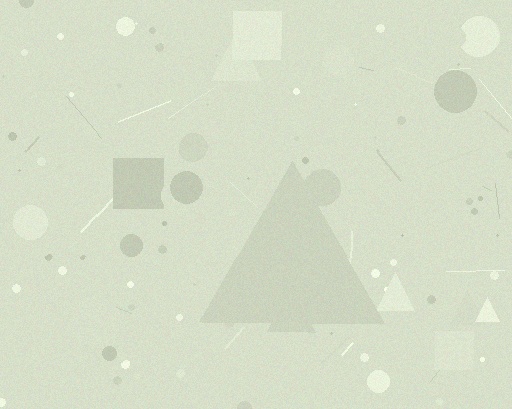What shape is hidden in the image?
A triangle is hidden in the image.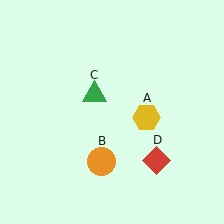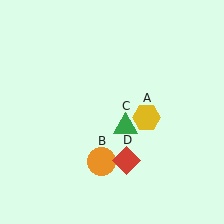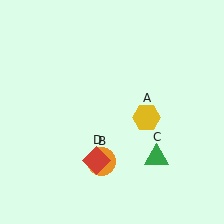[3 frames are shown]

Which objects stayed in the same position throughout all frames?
Yellow hexagon (object A) and orange circle (object B) remained stationary.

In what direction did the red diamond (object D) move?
The red diamond (object D) moved left.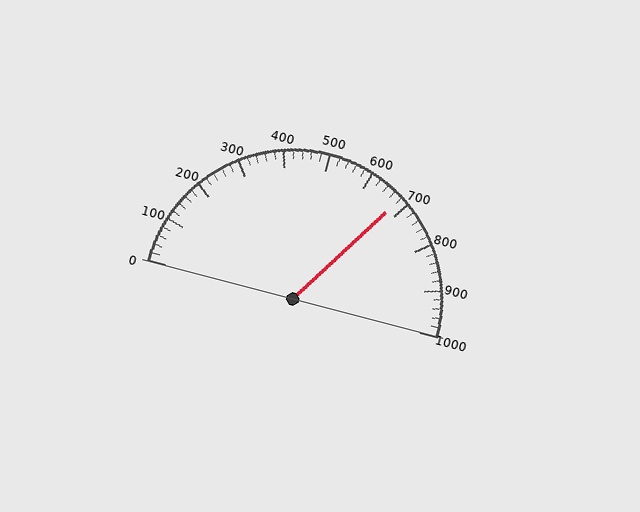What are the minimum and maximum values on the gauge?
The gauge ranges from 0 to 1000.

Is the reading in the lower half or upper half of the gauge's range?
The reading is in the upper half of the range (0 to 1000).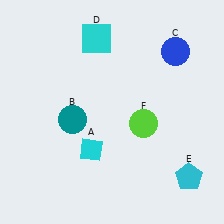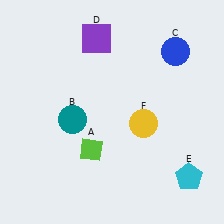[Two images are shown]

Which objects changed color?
A changed from cyan to lime. D changed from cyan to purple. F changed from lime to yellow.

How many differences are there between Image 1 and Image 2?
There are 3 differences between the two images.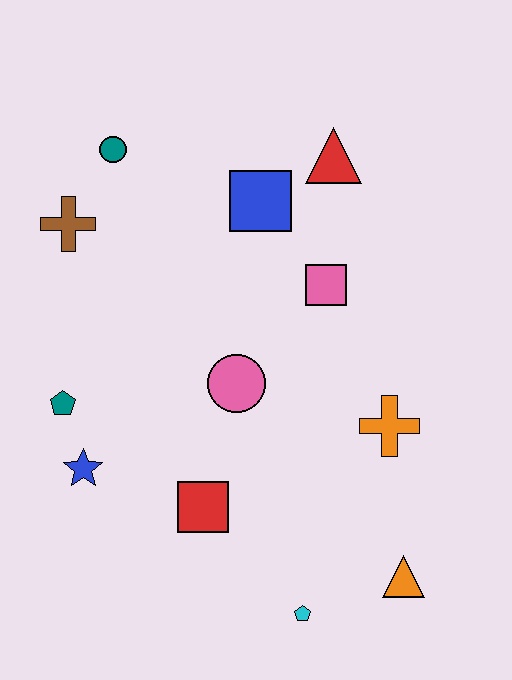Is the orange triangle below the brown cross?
Yes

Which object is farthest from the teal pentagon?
The orange triangle is farthest from the teal pentagon.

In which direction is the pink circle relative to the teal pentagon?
The pink circle is to the right of the teal pentagon.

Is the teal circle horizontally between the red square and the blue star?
Yes